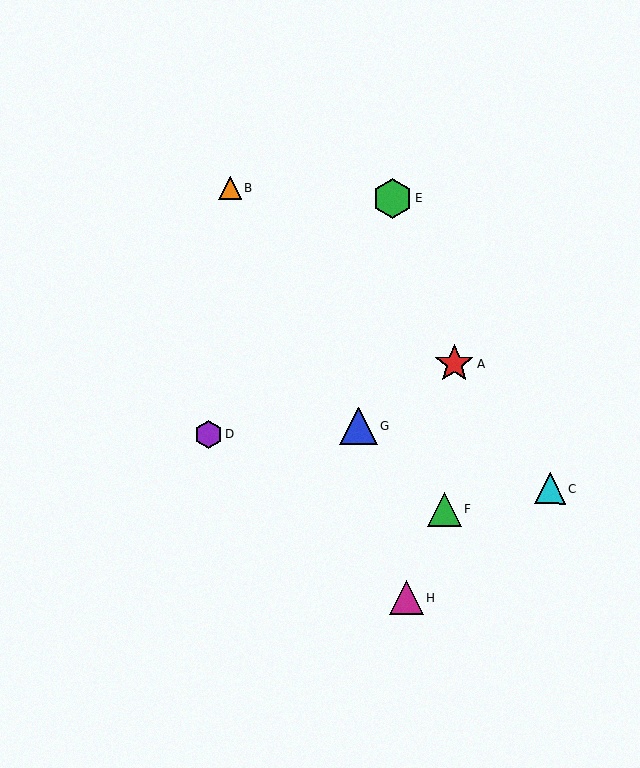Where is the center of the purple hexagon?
The center of the purple hexagon is at (208, 434).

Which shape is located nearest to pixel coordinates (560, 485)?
The cyan triangle (labeled C) at (550, 489) is nearest to that location.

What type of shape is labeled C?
Shape C is a cyan triangle.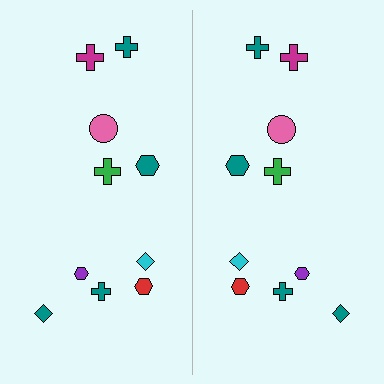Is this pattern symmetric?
Yes, this pattern has bilateral (reflection) symmetry.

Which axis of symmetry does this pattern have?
The pattern has a vertical axis of symmetry running through the center of the image.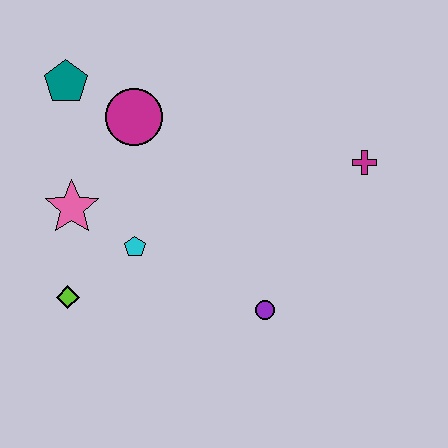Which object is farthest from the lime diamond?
The magenta cross is farthest from the lime diamond.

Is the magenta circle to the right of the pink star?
Yes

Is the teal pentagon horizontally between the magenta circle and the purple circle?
No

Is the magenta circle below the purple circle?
No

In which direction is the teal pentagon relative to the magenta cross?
The teal pentagon is to the left of the magenta cross.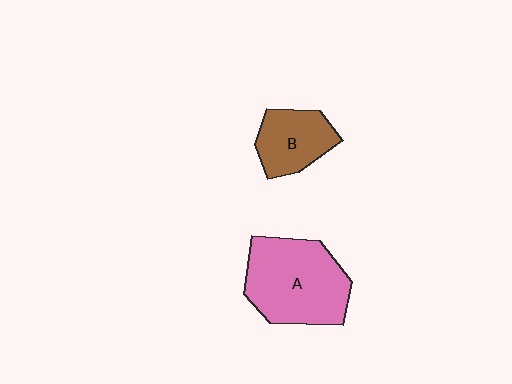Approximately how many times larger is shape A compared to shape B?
Approximately 1.8 times.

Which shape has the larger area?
Shape A (pink).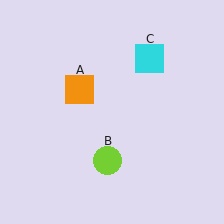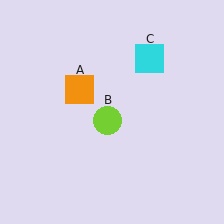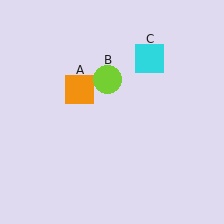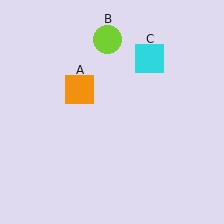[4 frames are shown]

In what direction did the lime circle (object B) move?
The lime circle (object B) moved up.